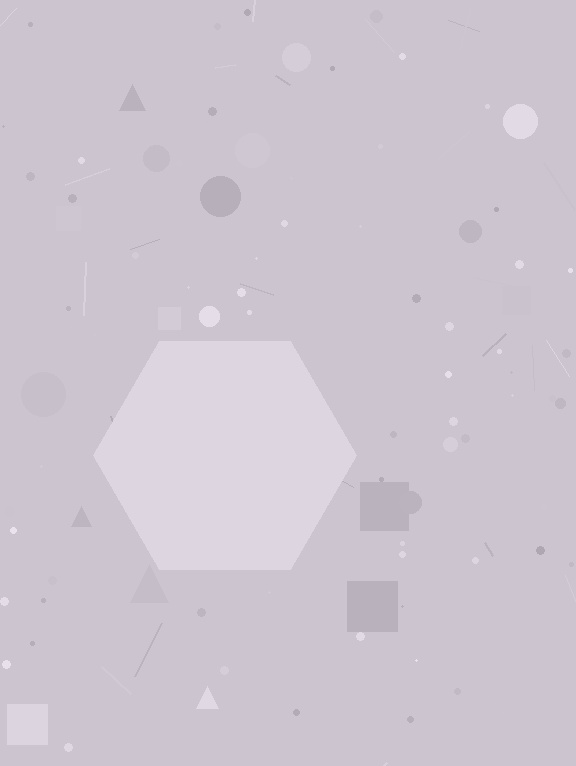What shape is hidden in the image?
A hexagon is hidden in the image.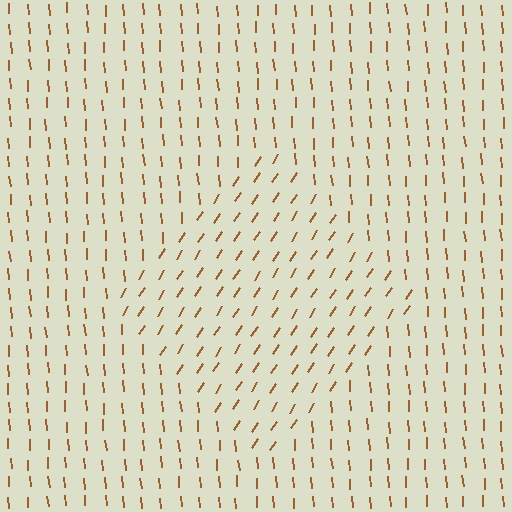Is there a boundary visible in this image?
Yes, there is a texture boundary formed by a change in line orientation.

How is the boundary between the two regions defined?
The boundary is defined purely by a change in line orientation (approximately 37 degrees difference). All lines are the same color and thickness.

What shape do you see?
I see a diamond.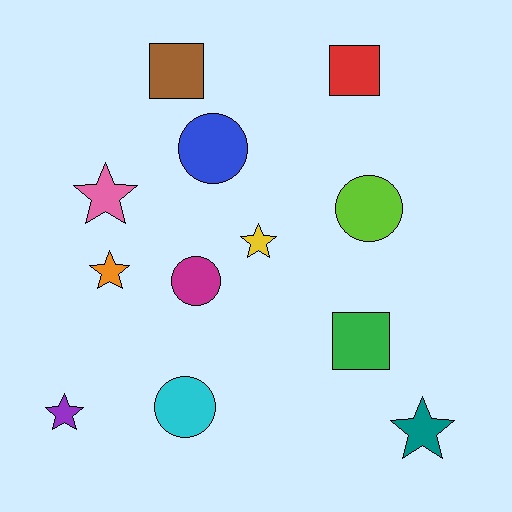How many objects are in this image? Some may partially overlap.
There are 12 objects.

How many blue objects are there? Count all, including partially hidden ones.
There is 1 blue object.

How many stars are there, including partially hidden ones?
There are 5 stars.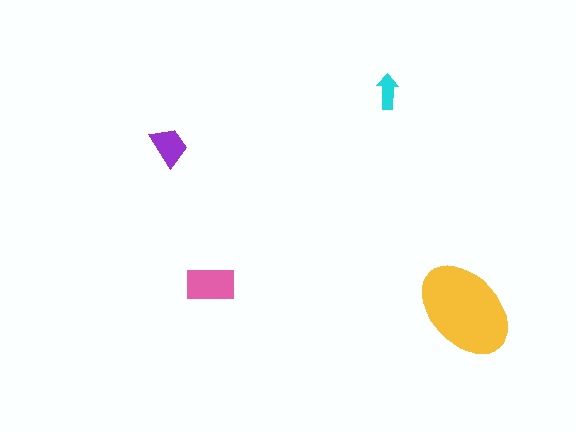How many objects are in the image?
There are 4 objects in the image.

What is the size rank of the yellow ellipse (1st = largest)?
1st.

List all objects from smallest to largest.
The cyan arrow, the purple trapezoid, the pink rectangle, the yellow ellipse.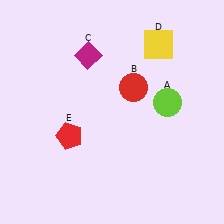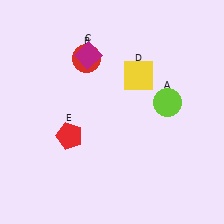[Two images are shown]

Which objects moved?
The objects that moved are: the red circle (B), the yellow square (D).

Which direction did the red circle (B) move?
The red circle (B) moved left.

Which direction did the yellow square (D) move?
The yellow square (D) moved down.